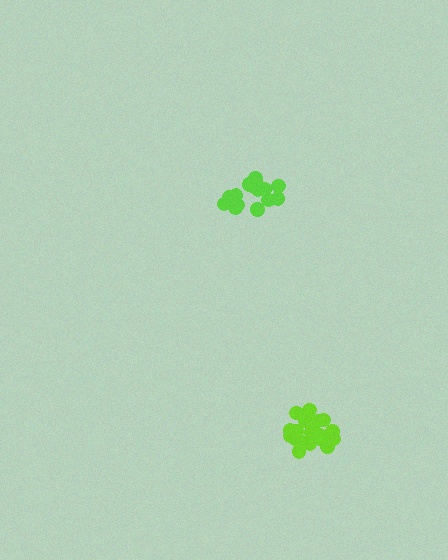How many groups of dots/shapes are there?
There are 2 groups.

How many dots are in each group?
Group 1: 17 dots, Group 2: 21 dots (38 total).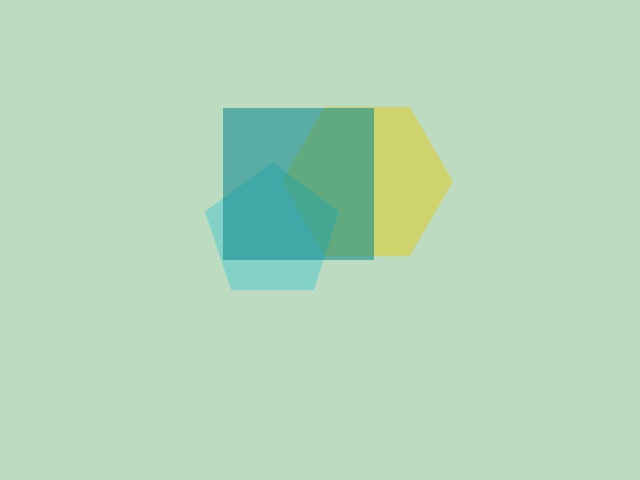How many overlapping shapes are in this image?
There are 3 overlapping shapes in the image.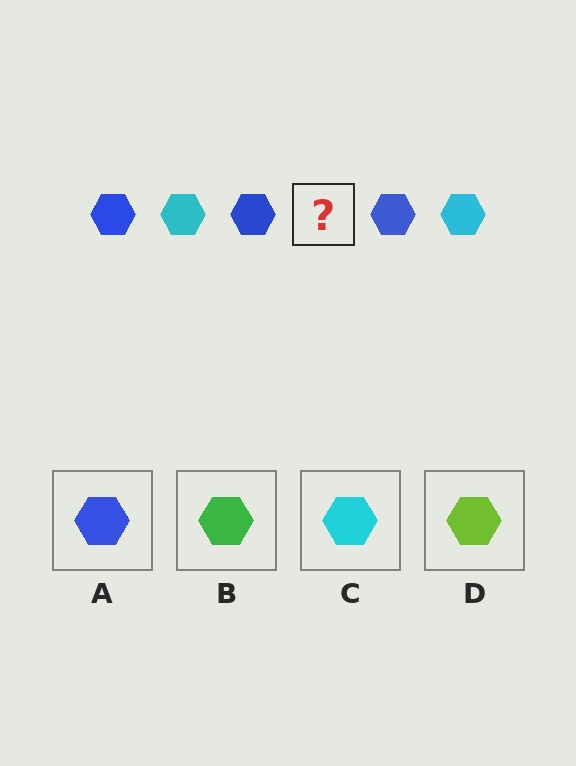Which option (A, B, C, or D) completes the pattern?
C.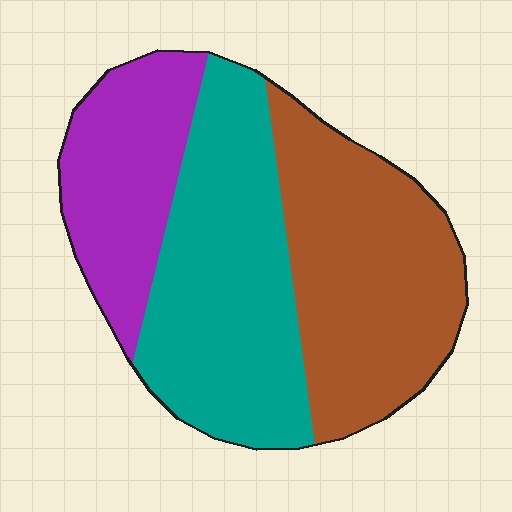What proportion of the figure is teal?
Teal takes up between a quarter and a half of the figure.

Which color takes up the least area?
Purple, at roughly 25%.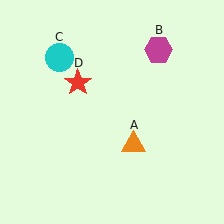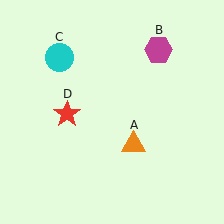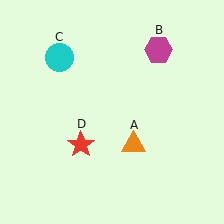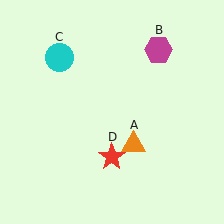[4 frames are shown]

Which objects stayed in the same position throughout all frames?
Orange triangle (object A) and magenta hexagon (object B) and cyan circle (object C) remained stationary.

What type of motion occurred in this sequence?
The red star (object D) rotated counterclockwise around the center of the scene.